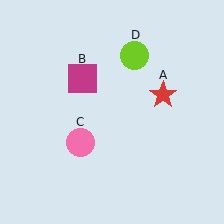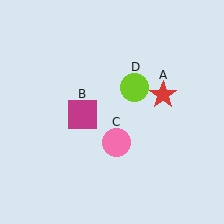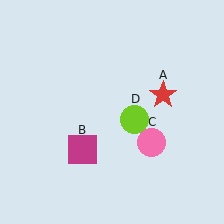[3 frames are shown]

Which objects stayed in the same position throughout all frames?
Red star (object A) remained stationary.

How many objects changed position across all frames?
3 objects changed position: magenta square (object B), pink circle (object C), lime circle (object D).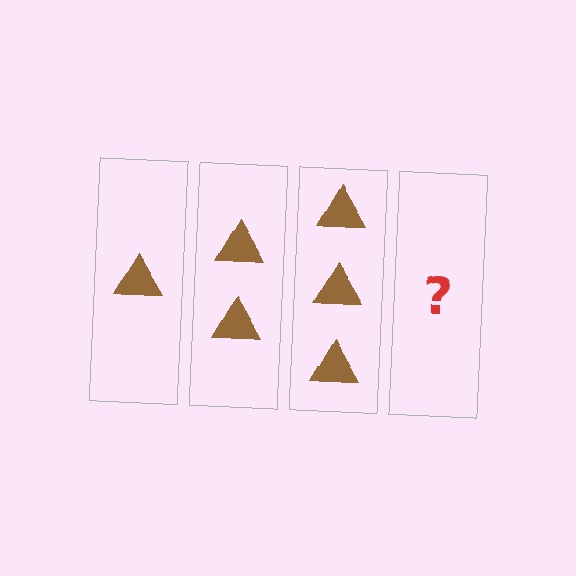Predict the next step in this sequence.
The next step is 4 triangles.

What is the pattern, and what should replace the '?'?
The pattern is that each step adds one more triangle. The '?' should be 4 triangles.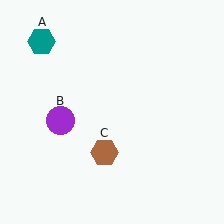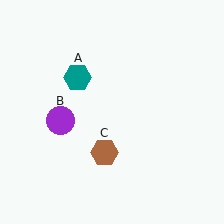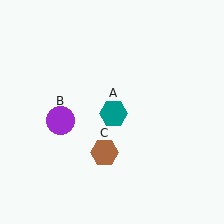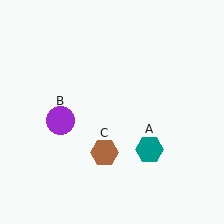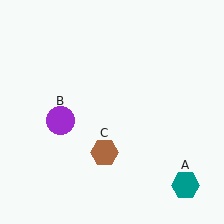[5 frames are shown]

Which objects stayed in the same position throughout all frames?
Purple circle (object B) and brown hexagon (object C) remained stationary.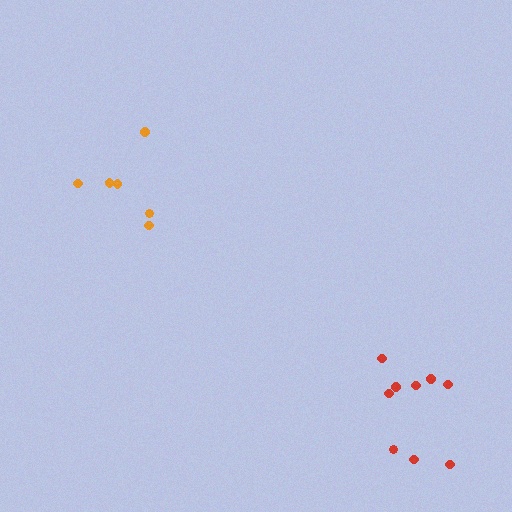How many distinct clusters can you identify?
There are 2 distinct clusters.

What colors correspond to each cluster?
The clusters are colored: red, orange.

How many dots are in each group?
Group 1: 9 dots, Group 2: 6 dots (15 total).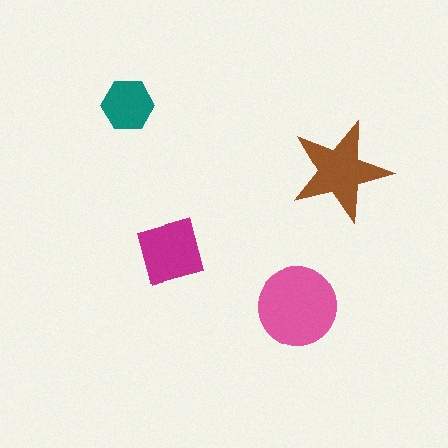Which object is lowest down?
The pink circle is bottommost.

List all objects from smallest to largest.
The teal hexagon, the magenta diamond, the brown star, the pink circle.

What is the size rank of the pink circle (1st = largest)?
1st.